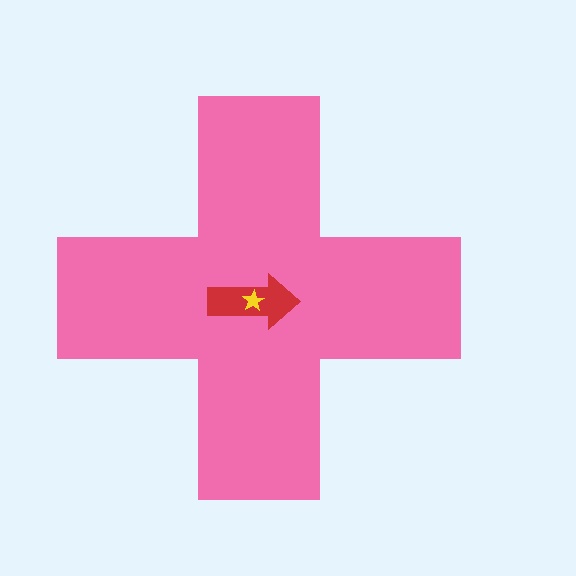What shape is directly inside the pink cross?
The red arrow.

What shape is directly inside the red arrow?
The yellow star.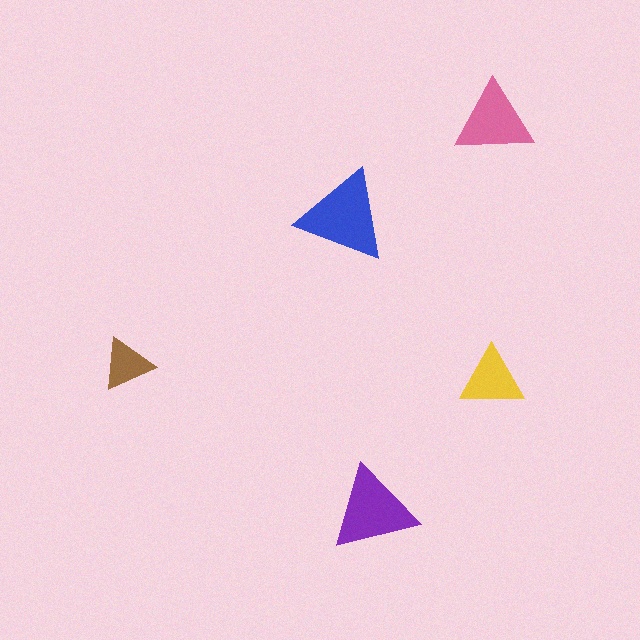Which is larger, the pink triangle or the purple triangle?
The purple one.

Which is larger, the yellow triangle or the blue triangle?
The blue one.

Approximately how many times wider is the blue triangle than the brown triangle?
About 1.5 times wider.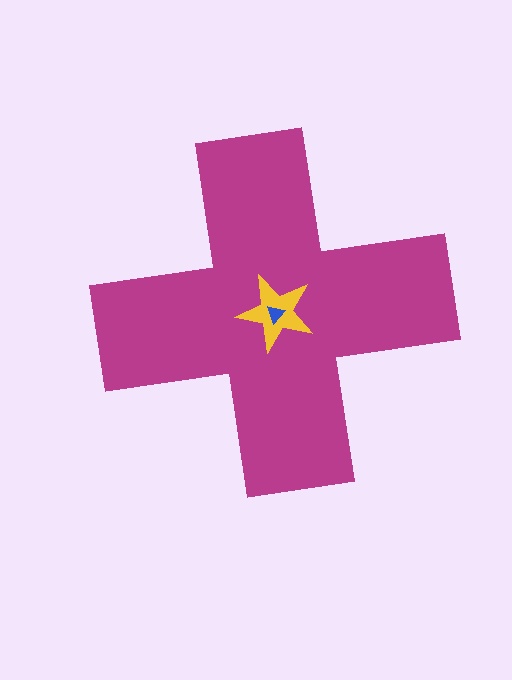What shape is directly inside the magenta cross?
The yellow star.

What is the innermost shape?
The blue triangle.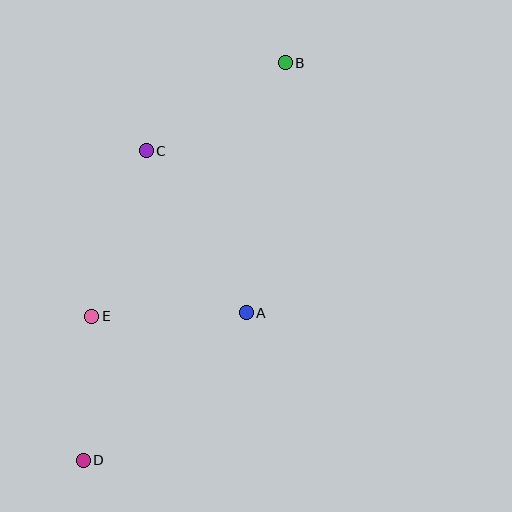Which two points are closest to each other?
Points D and E are closest to each other.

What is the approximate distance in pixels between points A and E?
The distance between A and E is approximately 155 pixels.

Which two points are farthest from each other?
Points B and D are farthest from each other.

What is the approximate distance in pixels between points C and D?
The distance between C and D is approximately 316 pixels.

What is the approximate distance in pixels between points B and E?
The distance between B and E is approximately 319 pixels.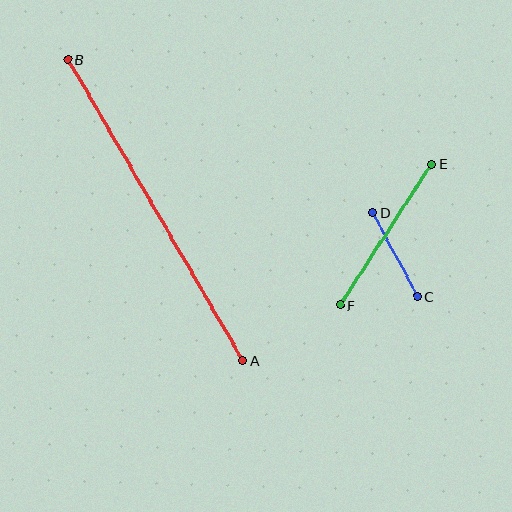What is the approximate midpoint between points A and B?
The midpoint is at approximately (155, 210) pixels.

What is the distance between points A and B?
The distance is approximately 348 pixels.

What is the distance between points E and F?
The distance is approximately 168 pixels.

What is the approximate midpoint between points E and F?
The midpoint is at approximately (386, 235) pixels.